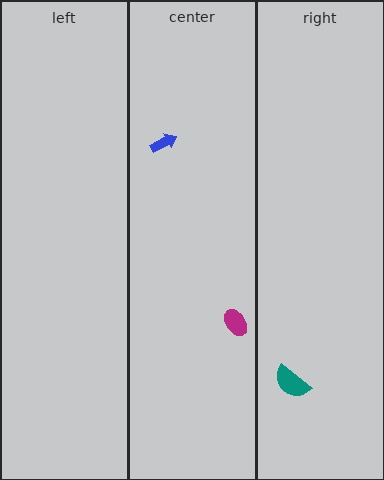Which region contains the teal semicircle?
The right region.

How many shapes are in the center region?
2.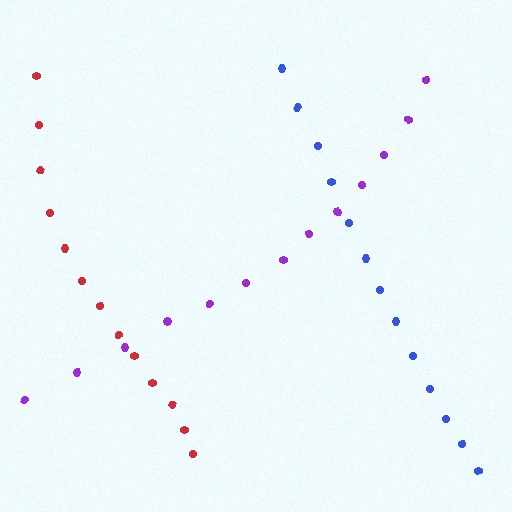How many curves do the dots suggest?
There are 3 distinct paths.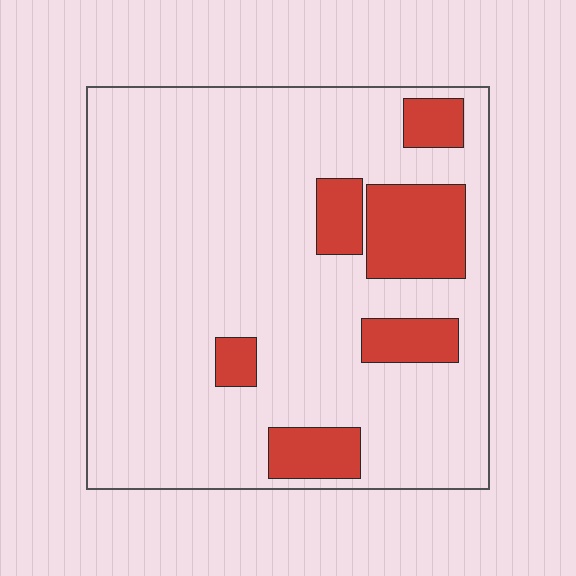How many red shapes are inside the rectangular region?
6.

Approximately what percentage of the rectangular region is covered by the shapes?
Approximately 15%.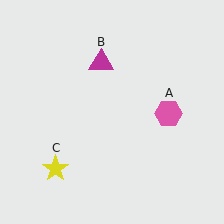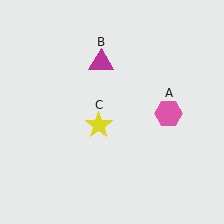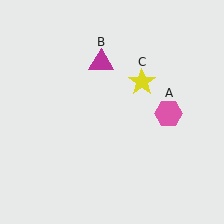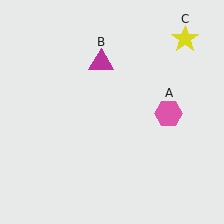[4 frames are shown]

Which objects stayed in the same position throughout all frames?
Pink hexagon (object A) and magenta triangle (object B) remained stationary.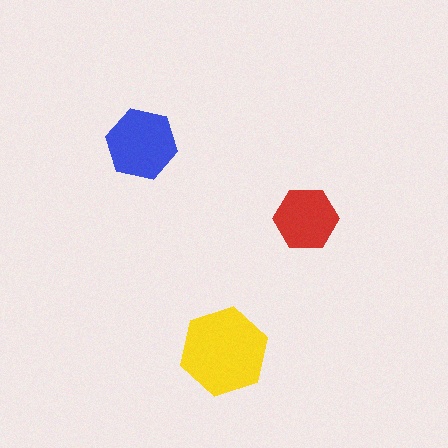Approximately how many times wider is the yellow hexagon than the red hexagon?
About 1.5 times wider.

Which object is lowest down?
The yellow hexagon is bottommost.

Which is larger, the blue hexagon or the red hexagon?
The blue one.